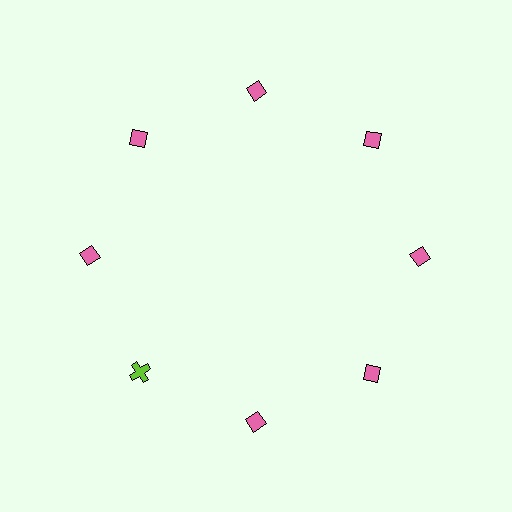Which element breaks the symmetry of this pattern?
The lime cross at roughly the 8 o'clock position breaks the symmetry. All other shapes are pink diamonds.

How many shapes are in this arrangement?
There are 8 shapes arranged in a ring pattern.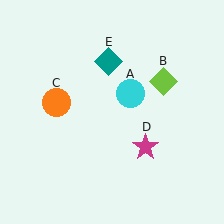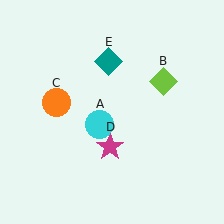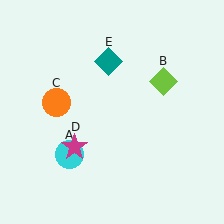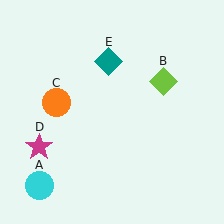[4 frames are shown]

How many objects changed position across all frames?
2 objects changed position: cyan circle (object A), magenta star (object D).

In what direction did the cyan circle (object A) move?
The cyan circle (object A) moved down and to the left.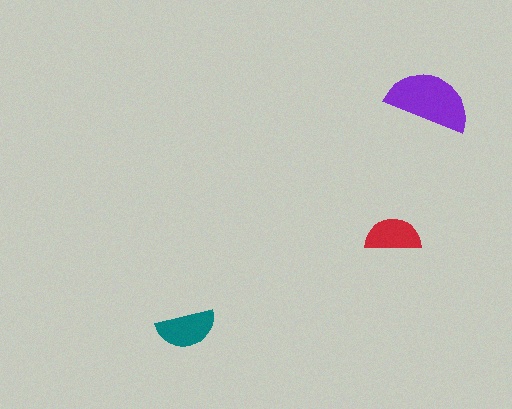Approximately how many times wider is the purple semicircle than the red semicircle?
About 1.5 times wider.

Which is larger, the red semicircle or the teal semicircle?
The teal one.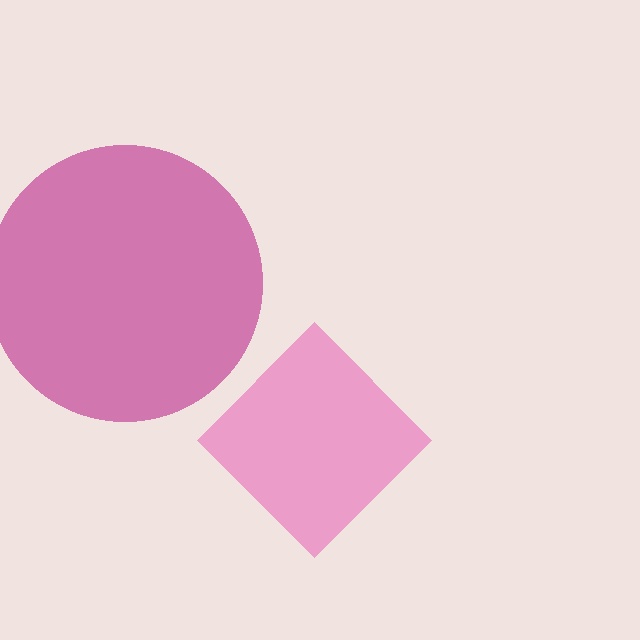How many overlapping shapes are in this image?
There are 2 overlapping shapes in the image.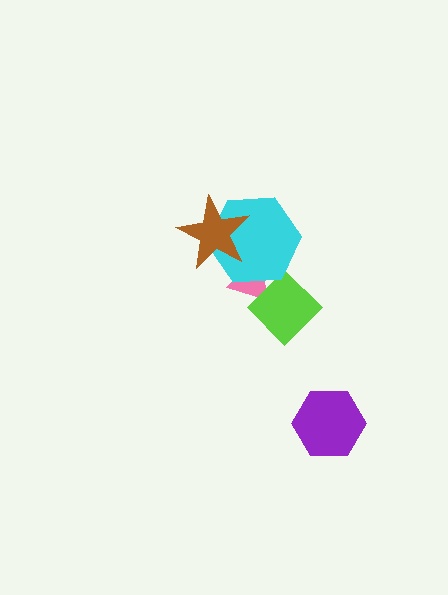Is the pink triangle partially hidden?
Yes, it is partially covered by another shape.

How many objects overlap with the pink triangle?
2 objects overlap with the pink triangle.